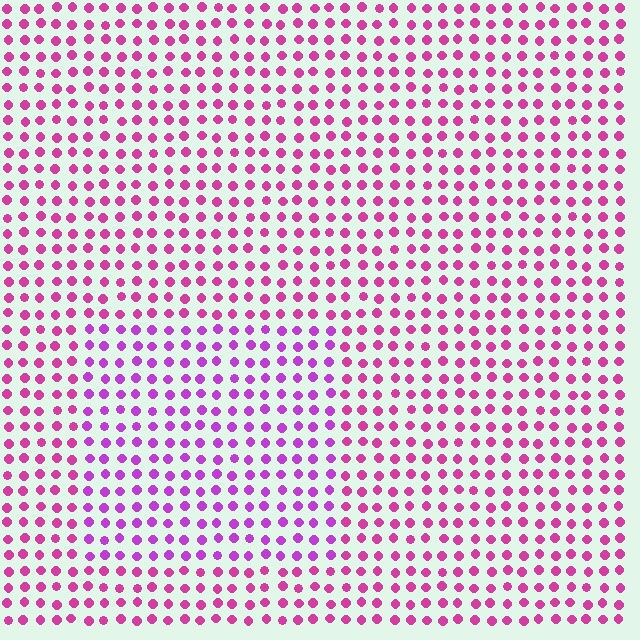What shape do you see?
I see a rectangle.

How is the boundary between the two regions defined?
The boundary is defined purely by a slight shift in hue (about 28 degrees). Spacing, size, and orientation are identical on both sides.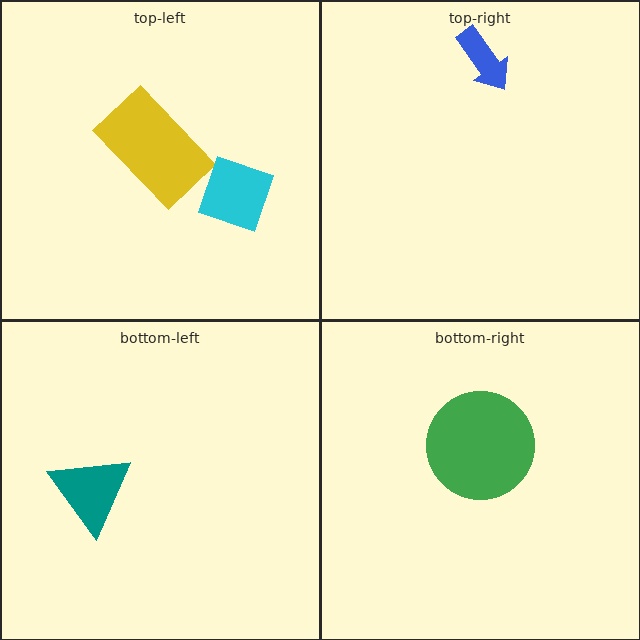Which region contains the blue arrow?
The top-right region.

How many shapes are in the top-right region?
1.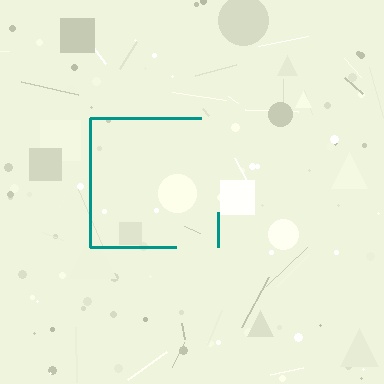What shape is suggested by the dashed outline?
The dashed outline suggests a square.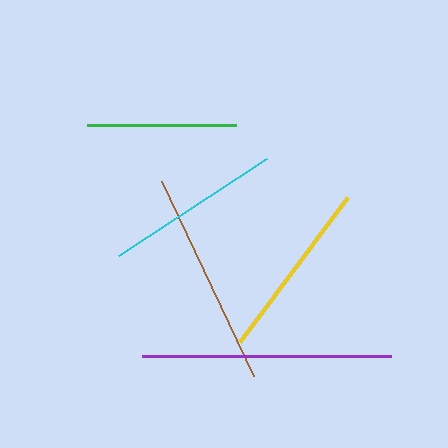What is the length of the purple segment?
The purple segment is approximately 249 pixels long.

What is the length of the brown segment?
The brown segment is approximately 215 pixels long.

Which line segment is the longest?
The purple line is the longest at approximately 249 pixels.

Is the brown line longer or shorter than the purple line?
The purple line is longer than the brown line.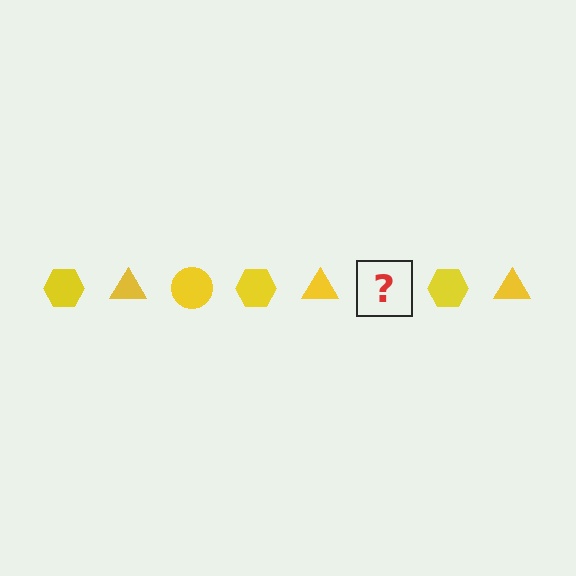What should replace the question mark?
The question mark should be replaced with a yellow circle.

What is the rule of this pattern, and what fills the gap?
The rule is that the pattern cycles through hexagon, triangle, circle shapes in yellow. The gap should be filled with a yellow circle.